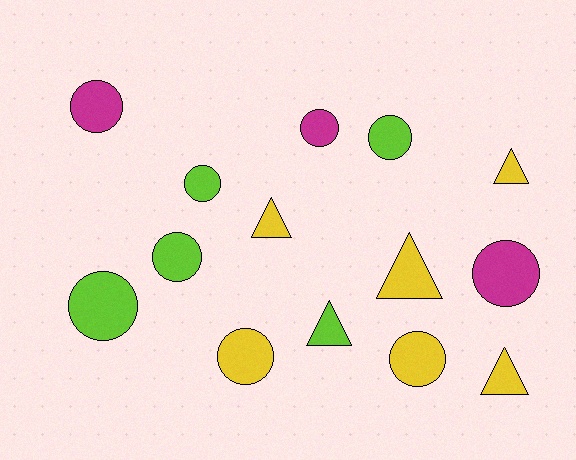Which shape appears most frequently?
Circle, with 9 objects.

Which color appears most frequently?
Yellow, with 6 objects.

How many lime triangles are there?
There is 1 lime triangle.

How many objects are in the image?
There are 14 objects.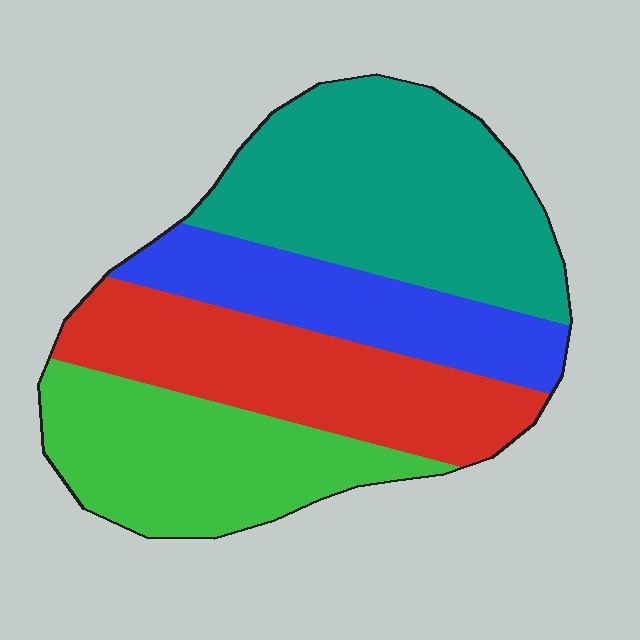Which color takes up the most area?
Teal, at roughly 35%.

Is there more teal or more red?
Teal.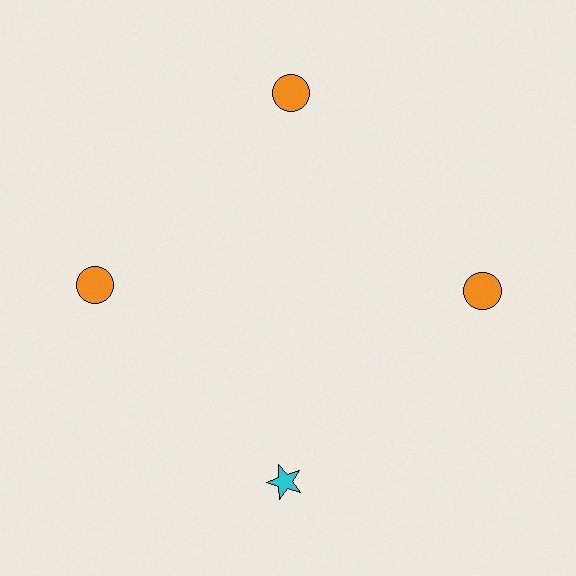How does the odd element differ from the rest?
It differs in both color (cyan instead of orange) and shape (star instead of circle).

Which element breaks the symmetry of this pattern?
The cyan star at roughly the 6 o'clock position breaks the symmetry. All other shapes are orange circles.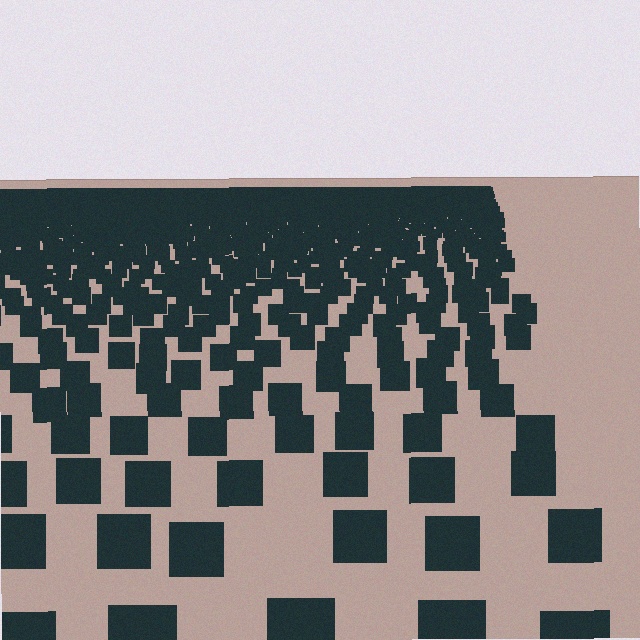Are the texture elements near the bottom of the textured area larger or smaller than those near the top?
Larger. Near the bottom, elements are closer to the viewer and appear at a bigger on-screen size.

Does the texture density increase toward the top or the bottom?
Density increases toward the top.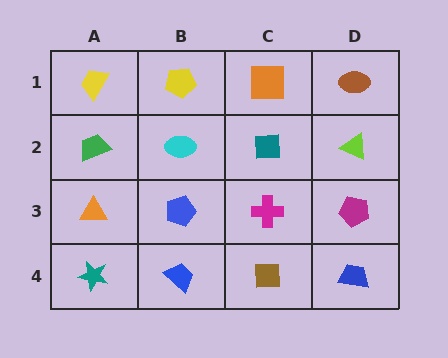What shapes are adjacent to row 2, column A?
A yellow trapezoid (row 1, column A), an orange triangle (row 3, column A), a cyan ellipse (row 2, column B).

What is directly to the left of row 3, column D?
A magenta cross.